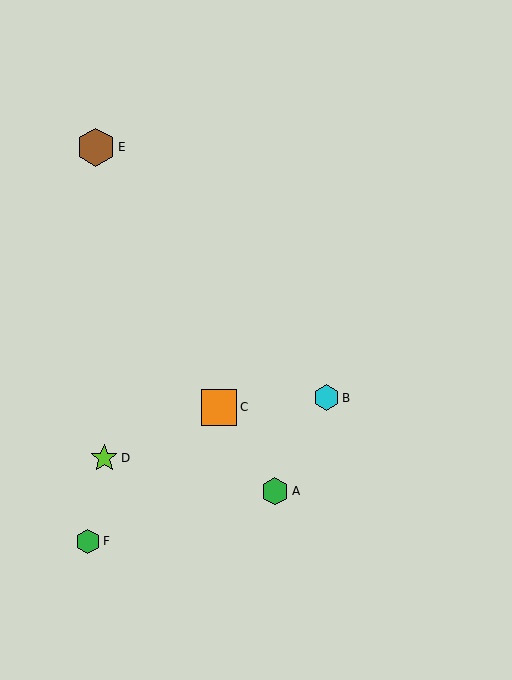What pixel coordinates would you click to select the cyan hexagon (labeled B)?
Click at (327, 398) to select the cyan hexagon B.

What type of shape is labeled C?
Shape C is an orange square.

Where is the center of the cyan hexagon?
The center of the cyan hexagon is at (327, 398).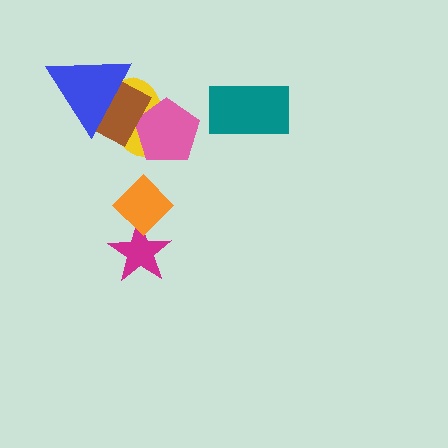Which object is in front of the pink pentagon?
The brown rectangle is in front of the pink pentagon.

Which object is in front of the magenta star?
The orange diamond is in front of the magenta star.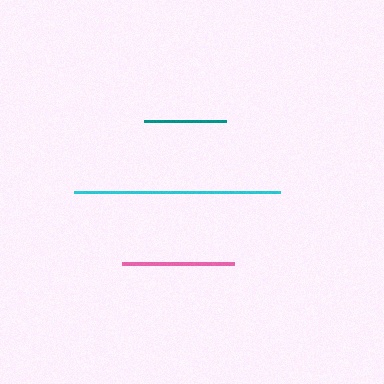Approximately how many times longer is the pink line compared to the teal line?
The pink line is approximately 1.4 times the length of the teal line.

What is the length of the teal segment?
The teal segment is approximately 82 pixels long.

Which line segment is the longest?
The cyan line is the longest at approximately 205 pixels.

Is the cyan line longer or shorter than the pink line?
The cyan line is longer than the pink line.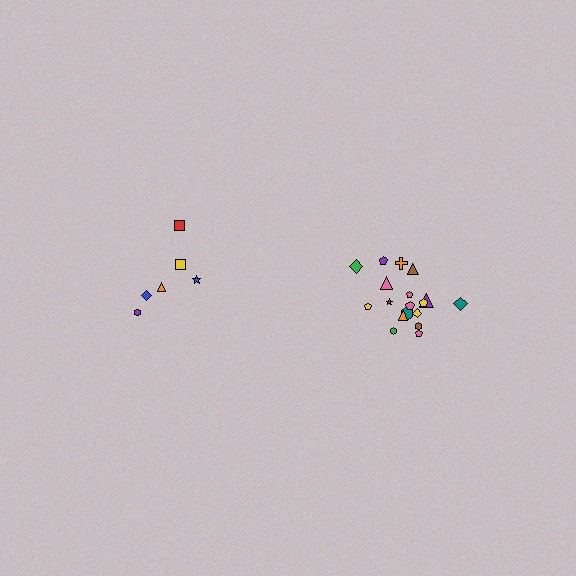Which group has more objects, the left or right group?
The right group.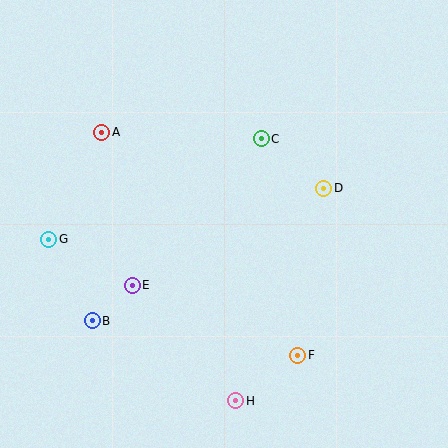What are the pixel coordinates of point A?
Point A is at (102, 132).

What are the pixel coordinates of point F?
Point F is at (298, 355).